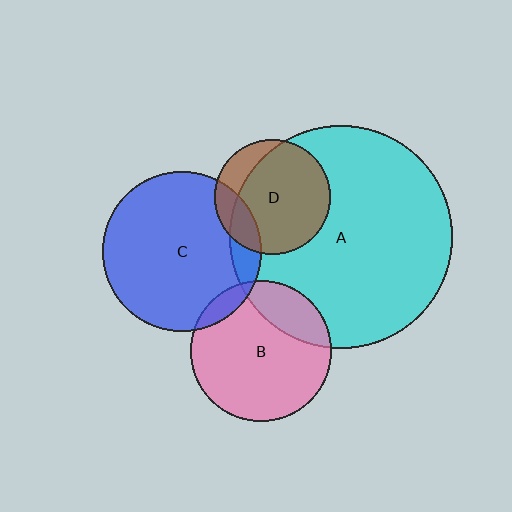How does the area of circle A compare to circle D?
Approximately 3.7 times.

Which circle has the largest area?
Circle A (cyan).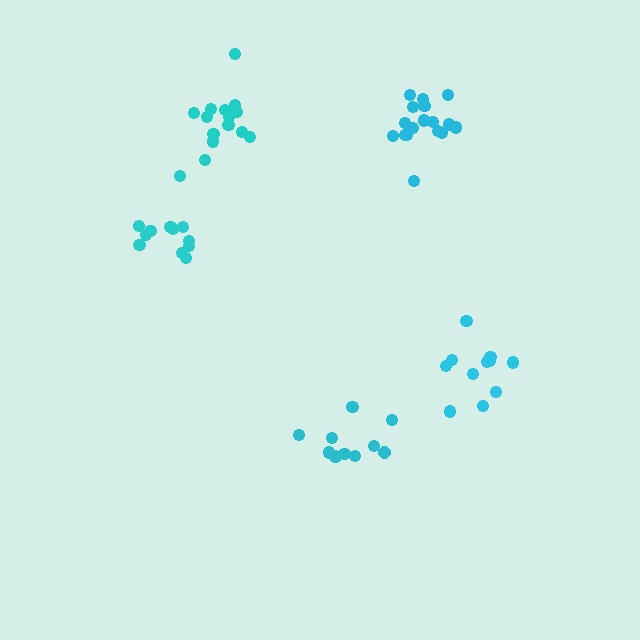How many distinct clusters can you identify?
There are 5 distinct clusters.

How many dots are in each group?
Group 1: 11 dots, Group 2: 11 dots, Group 3: 12 dots, Group 4: 14 dots, Group 5: 17 dots (65 total).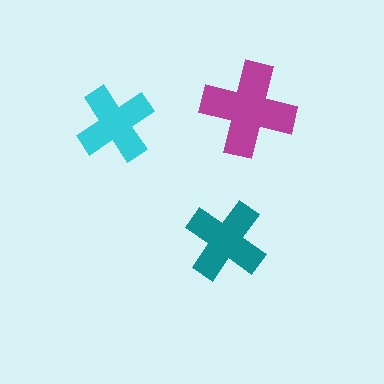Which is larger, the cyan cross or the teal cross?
The teal one.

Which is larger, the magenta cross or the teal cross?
The magenta one.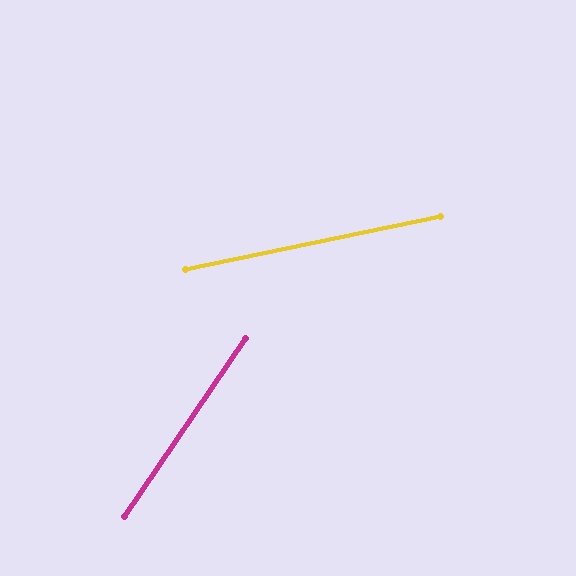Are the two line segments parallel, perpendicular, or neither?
Neither parallel nor perpendicular — they differ by about 44°.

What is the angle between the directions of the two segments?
Approximately 44 degrees.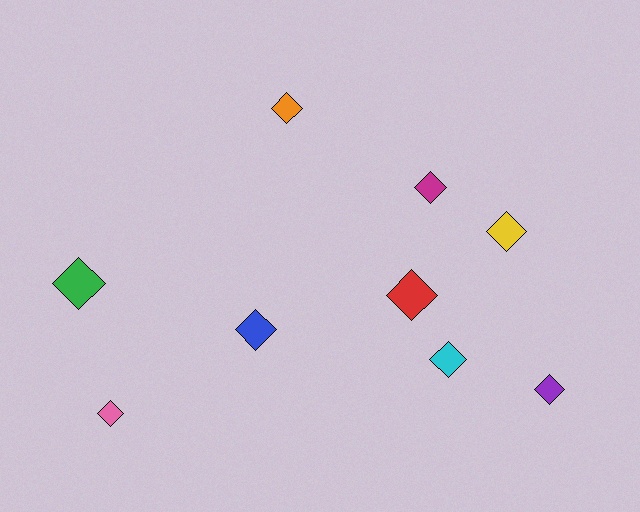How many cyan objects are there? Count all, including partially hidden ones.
There is 1 cyan object.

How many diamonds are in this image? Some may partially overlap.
There are 9 diamonds.